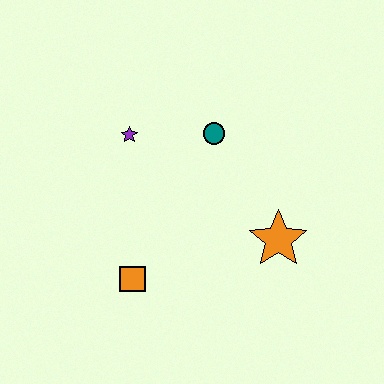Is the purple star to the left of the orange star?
Yes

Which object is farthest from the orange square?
The teal circle is farthest from the orange square.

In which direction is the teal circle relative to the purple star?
The teal circle is to the right of the purple star.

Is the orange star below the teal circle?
Yes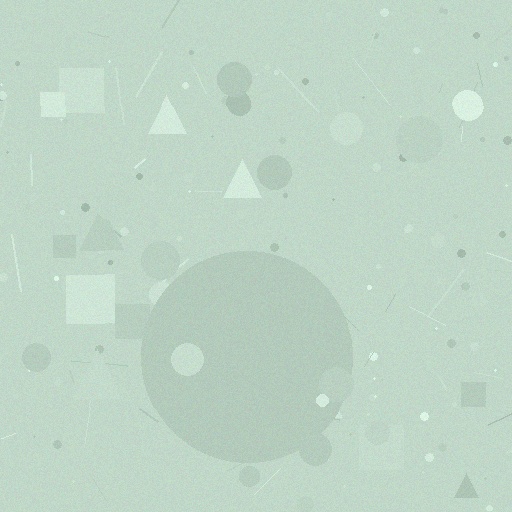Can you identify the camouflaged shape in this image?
The camouflaged shape is a circle.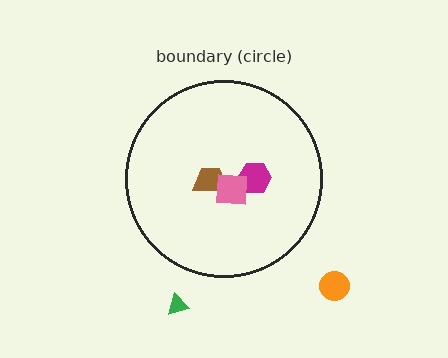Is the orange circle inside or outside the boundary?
Outside.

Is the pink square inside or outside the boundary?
Inside.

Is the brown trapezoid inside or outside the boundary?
Inside.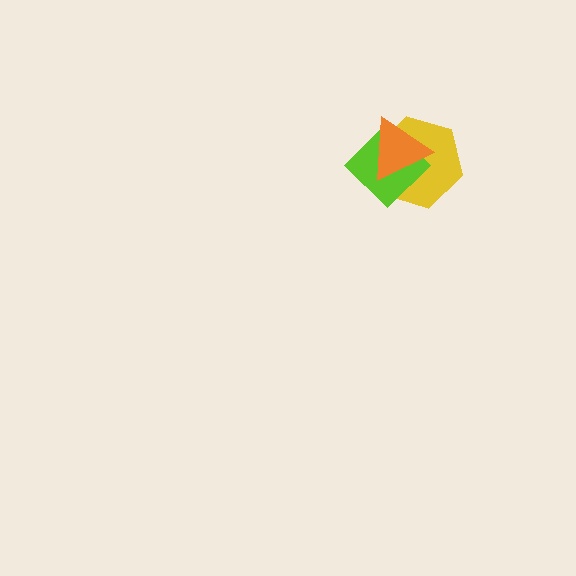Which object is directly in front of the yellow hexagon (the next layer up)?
The lime diamond is directly in front of the yellow hexagon.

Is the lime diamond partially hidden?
Yes, it is partially covered by another shape.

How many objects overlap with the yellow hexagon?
2 objects overlap with the yellow hexagon.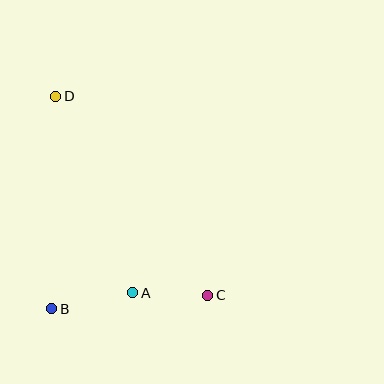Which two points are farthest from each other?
Points C and D are farthest from each other.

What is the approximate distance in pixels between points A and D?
The distance between A and D is approximately 211 pixels.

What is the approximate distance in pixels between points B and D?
The distance between B and D is approximately 212 pixels.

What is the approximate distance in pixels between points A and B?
The distance between A and B is approximately 83 pixels.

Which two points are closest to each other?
Points A and C are closest to each other.